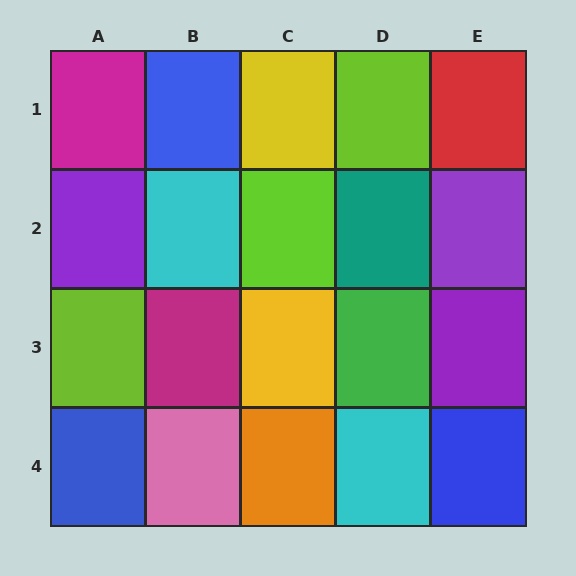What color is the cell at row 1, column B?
Blue.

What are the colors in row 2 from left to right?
Purple, cyan, lime, teal, purple.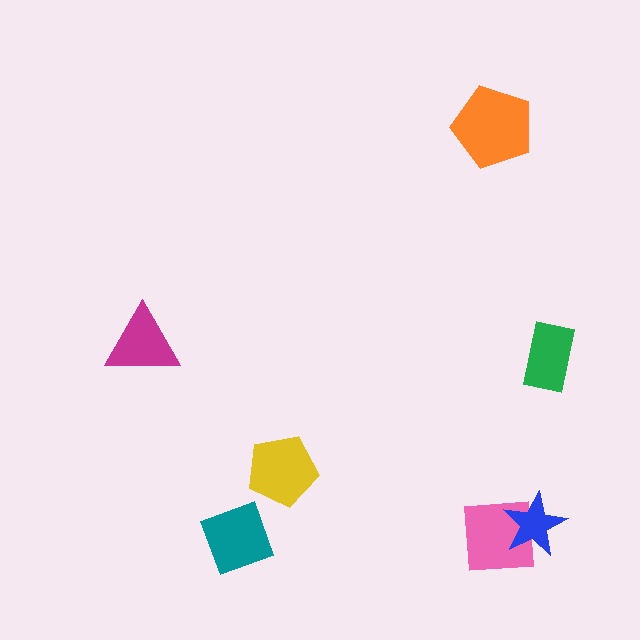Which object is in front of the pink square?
The blue star is in front of the pink square.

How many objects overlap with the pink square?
1 object overlaps with the pink square.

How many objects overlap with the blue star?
1 object overlaps with the blue star.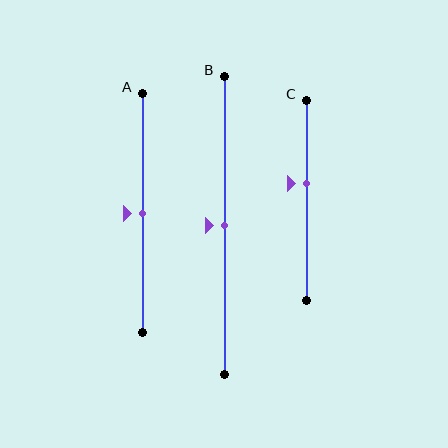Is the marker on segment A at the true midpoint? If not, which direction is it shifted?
Yes, the marker on segment A is at the true midpoint.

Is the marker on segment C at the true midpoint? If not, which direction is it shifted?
No, the marker on segment C is shifted upward by about 8% of the segment length.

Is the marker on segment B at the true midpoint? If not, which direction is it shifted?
Yes, the marker on segment B is at the true midpoint.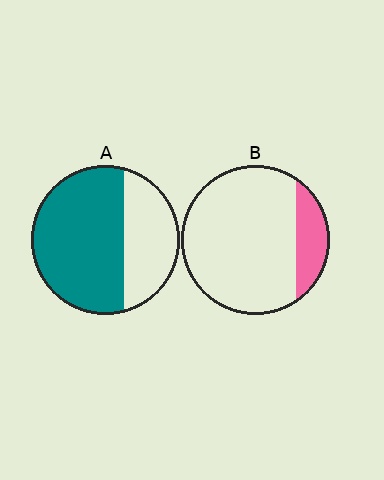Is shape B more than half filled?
No.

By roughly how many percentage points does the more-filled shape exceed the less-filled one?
By roughly 50 percentage points (A over B).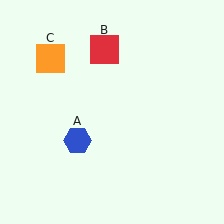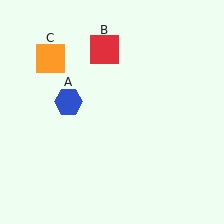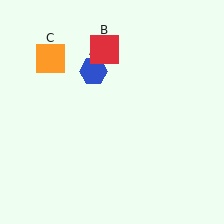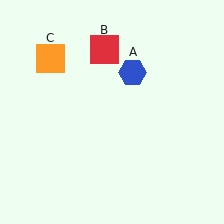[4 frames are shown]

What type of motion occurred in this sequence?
The blue hexagon (object A) rotated clockwise around the center of the scene.